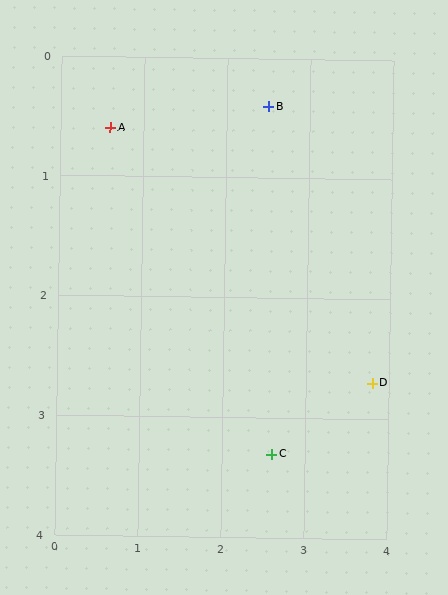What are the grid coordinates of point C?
Point C is at approximately (2.6, 3.3).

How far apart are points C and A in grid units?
Points C and A are about 3.4 grid units apart.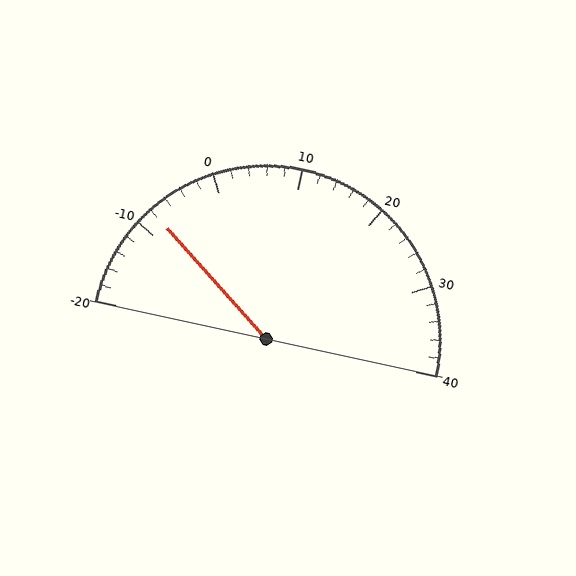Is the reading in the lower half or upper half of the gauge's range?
The reading is in the lower half of the range (-20 to 40).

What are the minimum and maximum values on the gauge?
The gauge ranges from -20 to 40.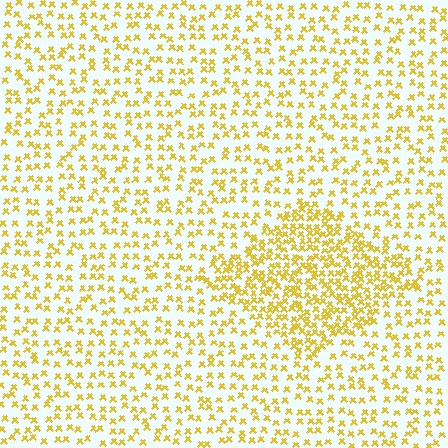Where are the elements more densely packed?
The elements are more densely packed inside the diamond boundary.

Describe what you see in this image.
The image contains small yellow elements arranged at two different densities. A diamond-shaped region is visible where the elements are more densely packed than the surrounding area.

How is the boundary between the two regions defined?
The boundary is defined by a change in element density (approximately 2.0x ratio). All elements are the same color, size, and shape.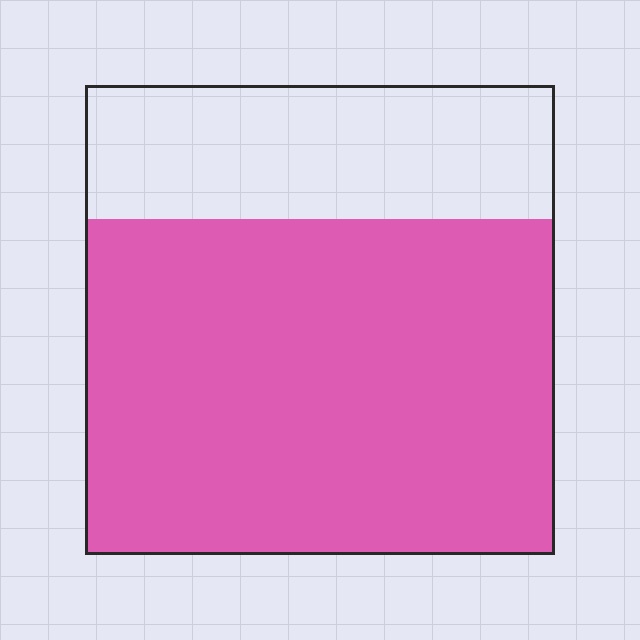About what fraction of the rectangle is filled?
About three quarters (3/4).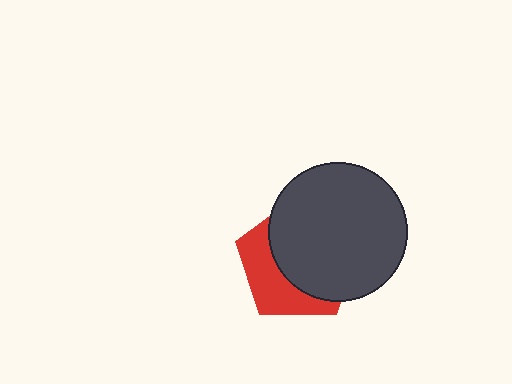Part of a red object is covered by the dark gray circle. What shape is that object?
It is a pentagon.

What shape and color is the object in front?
The object in front is a dark gray circle.